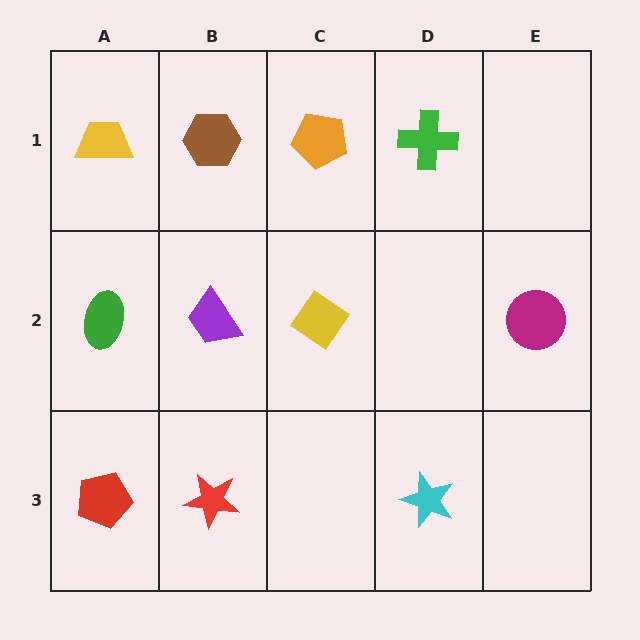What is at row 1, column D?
A green cross.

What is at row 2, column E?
A magenta circle.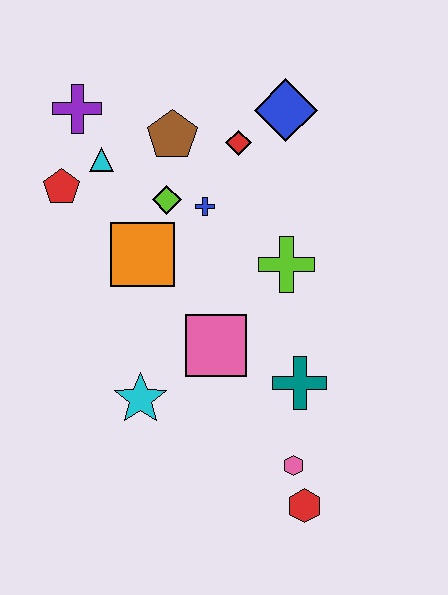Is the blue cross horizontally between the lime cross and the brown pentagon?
Yes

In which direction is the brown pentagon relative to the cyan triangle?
The brown pentagon is to the right of the cyan triangle.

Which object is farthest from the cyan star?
The blue diamond is farthest from the cyan star.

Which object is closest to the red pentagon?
The cyan triangle is closest to the red pentagon.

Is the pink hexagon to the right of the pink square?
Yes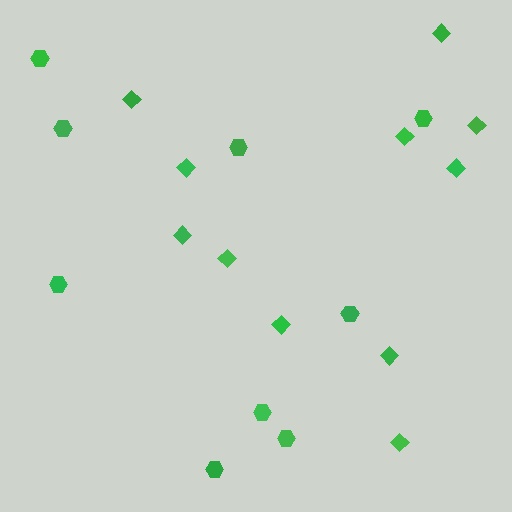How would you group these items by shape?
There are 2 groups: one group of hexagons (9) and one group of diamonds (11).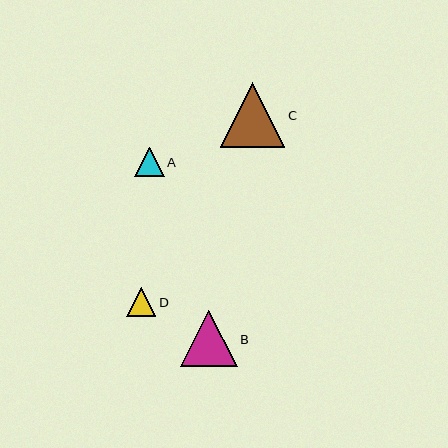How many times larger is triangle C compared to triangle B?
Triangle C is approximately 1.1 times the size of triangle B.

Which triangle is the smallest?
Triangle D is the smallest with a size of approximately 29 pixels.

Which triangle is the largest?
Triangle C is the largest with a size of approximately 64 pixels.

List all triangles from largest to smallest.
From largest to smallest: C, B, A, D.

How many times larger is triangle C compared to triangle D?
Triangle C is approximately 2.2 times the size of triangle D.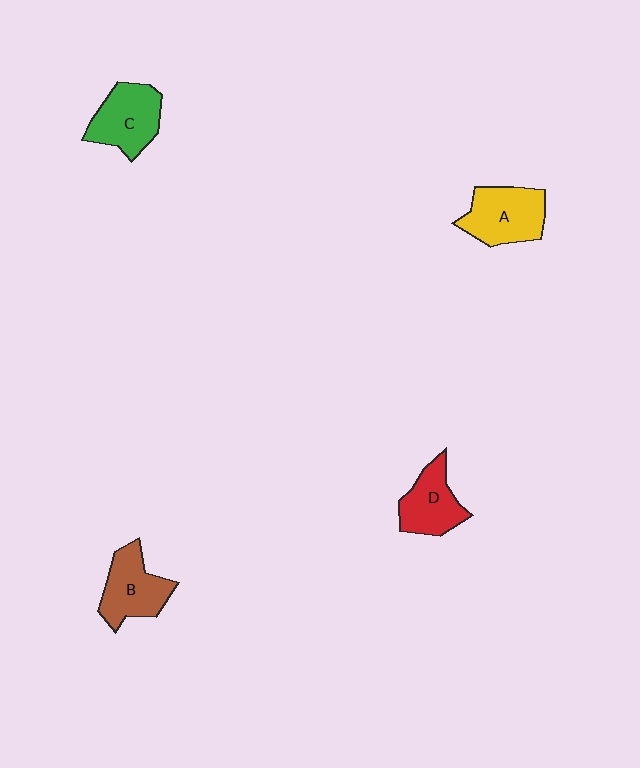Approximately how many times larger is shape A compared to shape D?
Approximately 1.2 times.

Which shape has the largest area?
Shape A (yellow).